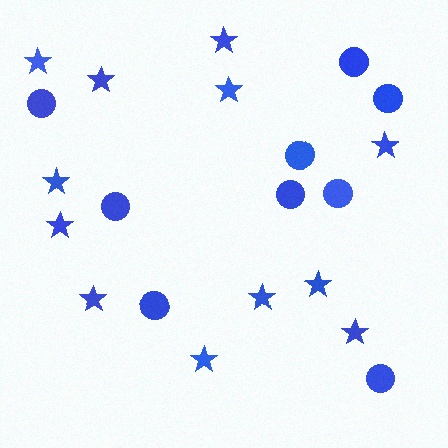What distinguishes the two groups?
There are 2 groups: one group of circles (9) and one group of stars (12).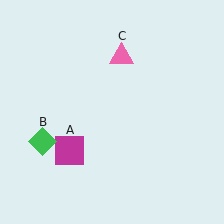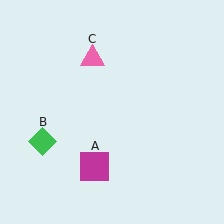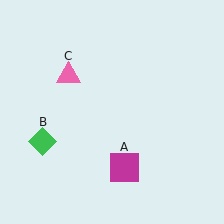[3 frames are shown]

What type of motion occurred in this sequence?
The magenta square (object A), pink triangle (object C) rotated counterclockwise around the center of the scene.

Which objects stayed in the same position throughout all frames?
Green diamond (object B) remained stationary.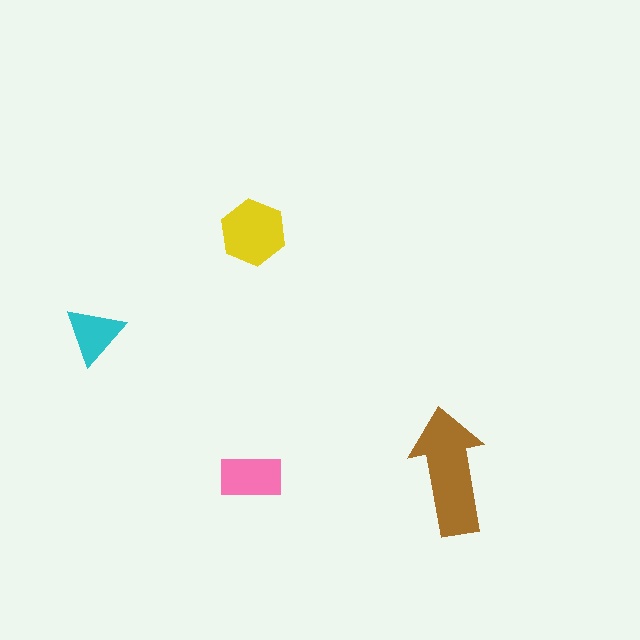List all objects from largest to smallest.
The brown arrow, the yellow hexagon, the pink rectangle, the cyan triangle.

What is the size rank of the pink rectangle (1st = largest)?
3rd.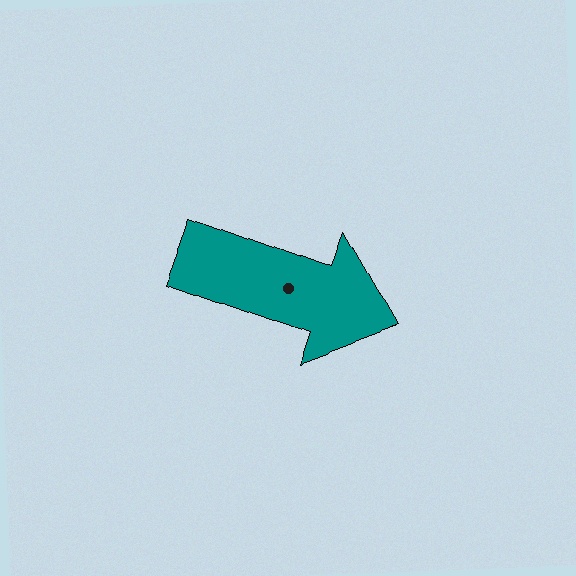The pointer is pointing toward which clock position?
Roughly 4 o'clock.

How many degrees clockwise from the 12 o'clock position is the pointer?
Approximately 110 degrees.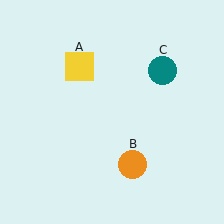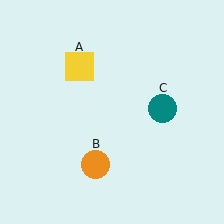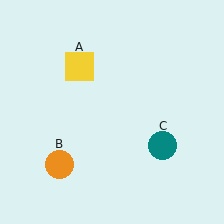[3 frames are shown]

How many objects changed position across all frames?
2 objects changed position: orange circle (object B), teal circle (object C).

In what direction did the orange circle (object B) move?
The orange circle (object B) moved left.